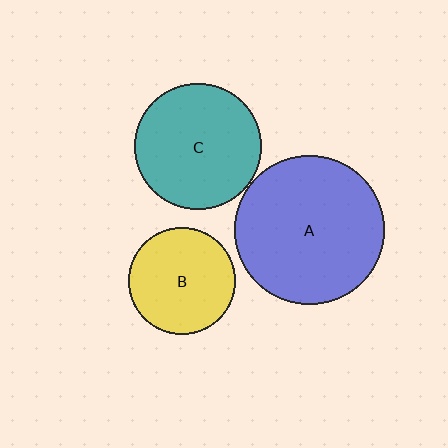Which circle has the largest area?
Circle A (blue).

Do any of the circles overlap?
No, none of the circles overlap.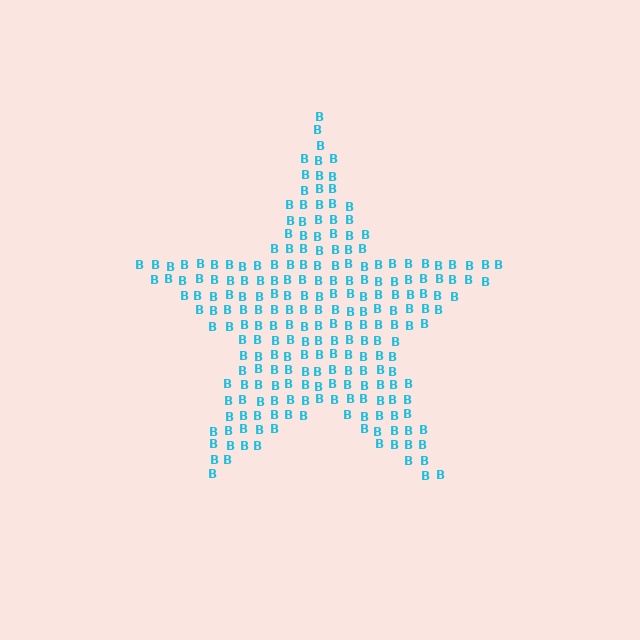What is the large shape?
The large shape is a star.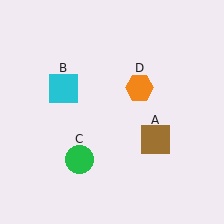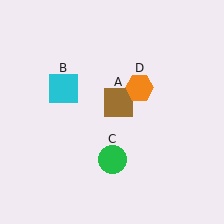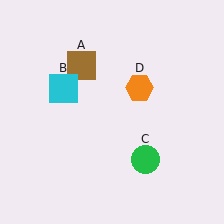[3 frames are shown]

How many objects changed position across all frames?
2 objects changed position: brown square (object A), green circle (object C).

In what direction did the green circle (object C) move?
The green circle (object C) moved right.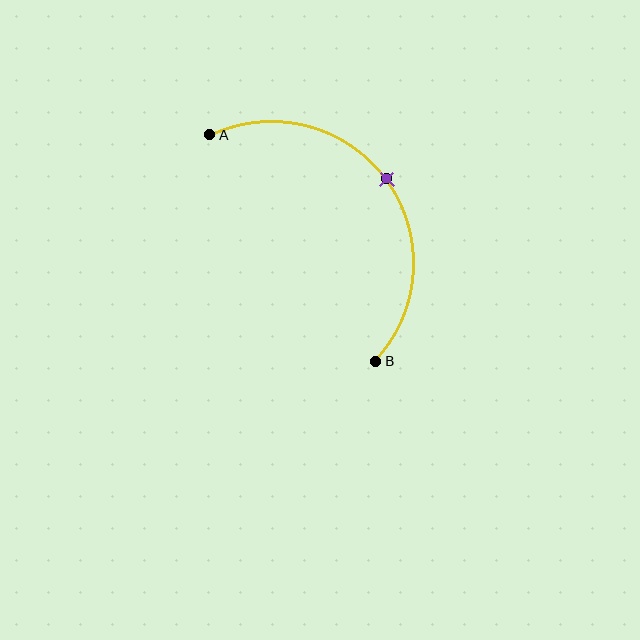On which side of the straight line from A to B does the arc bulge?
The arc bulges above and to the right of the straight line connecting A and B.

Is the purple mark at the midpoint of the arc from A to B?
Yes. The purple mark lies on the arc at equal arc-length from both A and B — it is the arc midpoint.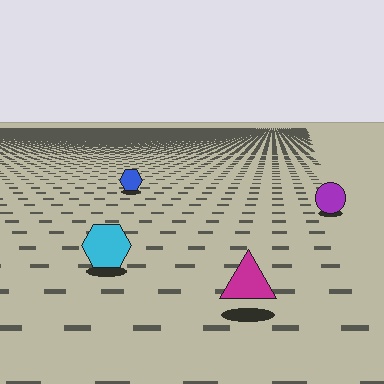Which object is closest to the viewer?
The magenta triangle is closest. The texture marks near it are larger and more spread out.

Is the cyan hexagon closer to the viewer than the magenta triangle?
No. The magenta triangle is closer — you can tell from the texture gradient: the ground texture is coarser near it.